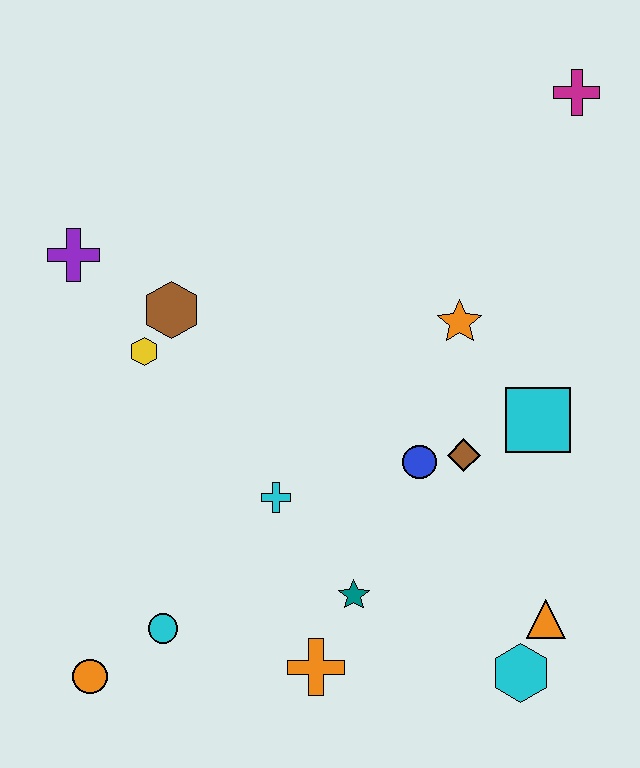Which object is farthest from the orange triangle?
The purple cross is farthest from the orange triangle.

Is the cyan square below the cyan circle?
No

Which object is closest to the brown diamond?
The blue circle is closest to the brown diamond.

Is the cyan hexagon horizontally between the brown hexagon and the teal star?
No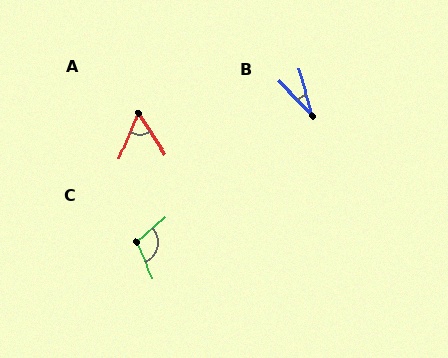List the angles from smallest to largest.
B (28°), A (57°), C (107°).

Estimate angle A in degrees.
Approximately 57 degrees.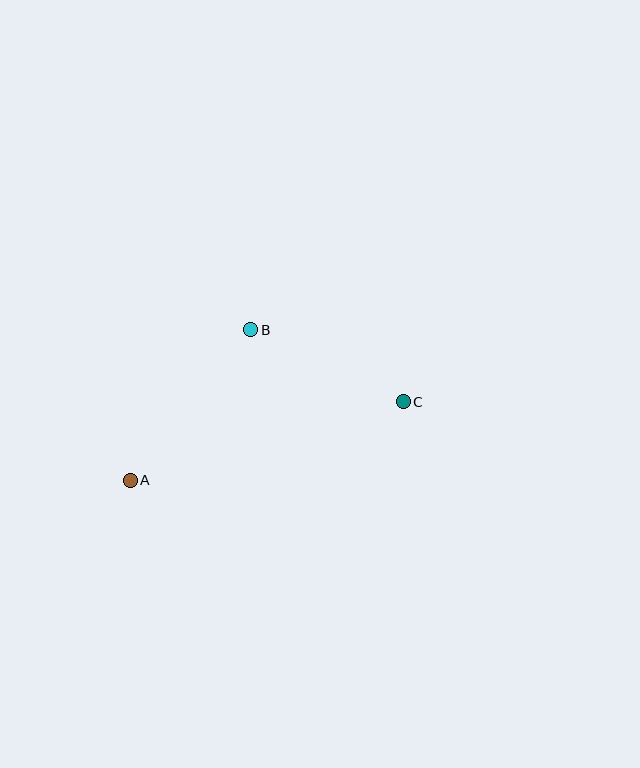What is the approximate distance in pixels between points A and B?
The distance between A and B is approximately 193 pixels.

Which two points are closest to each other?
Points B and C are closest to each other.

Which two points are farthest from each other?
Points A and C are farthest from each other.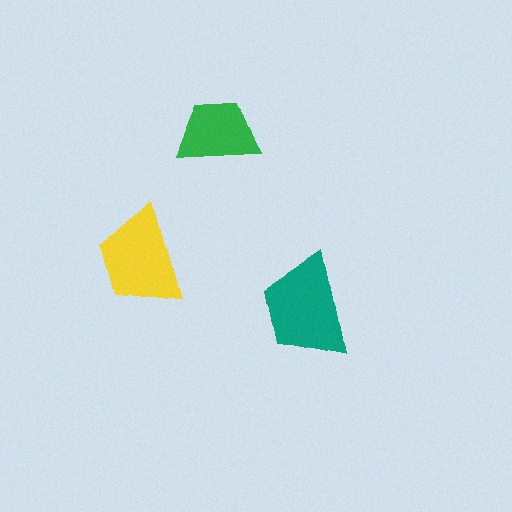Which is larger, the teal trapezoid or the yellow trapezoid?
The teal one.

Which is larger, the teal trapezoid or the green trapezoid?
The teal one.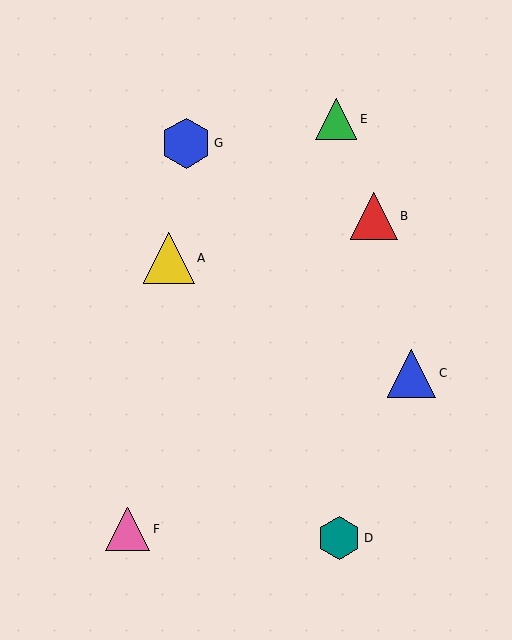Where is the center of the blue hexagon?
The center of the blue hexagon is at (186, 143).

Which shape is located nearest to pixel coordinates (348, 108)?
The green triangle (labeled E) at (336, 119) is nearest to that location.